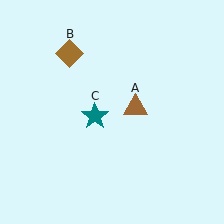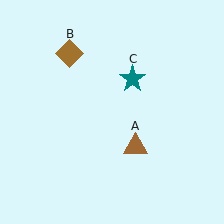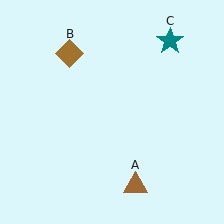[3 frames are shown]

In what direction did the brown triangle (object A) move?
The brown triangle (object A) moved down.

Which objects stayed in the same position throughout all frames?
Brown diamond (object B) remained stationary.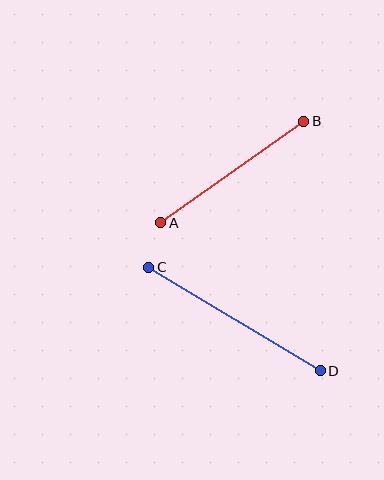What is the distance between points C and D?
The distance is approximately 200 pixels.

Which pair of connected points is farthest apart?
Points C and D are farthest apart.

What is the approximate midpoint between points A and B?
The midpoint is at approximately (232, 172) pixels.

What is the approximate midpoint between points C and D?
The midpoint is at approximately (235, 319) pixels.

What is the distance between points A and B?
The distance is approximately 175 pixels.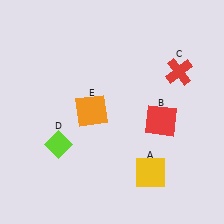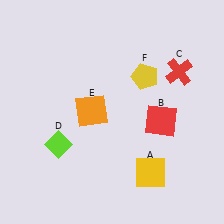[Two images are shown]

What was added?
A yellow pentagon (F) was added in Image 2.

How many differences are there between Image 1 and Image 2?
There is 1 difference between the two images.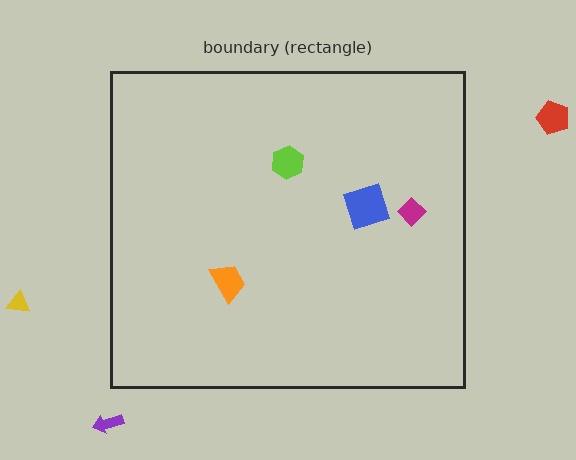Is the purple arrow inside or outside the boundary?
Outside.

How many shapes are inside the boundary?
4 inside, 3 outside.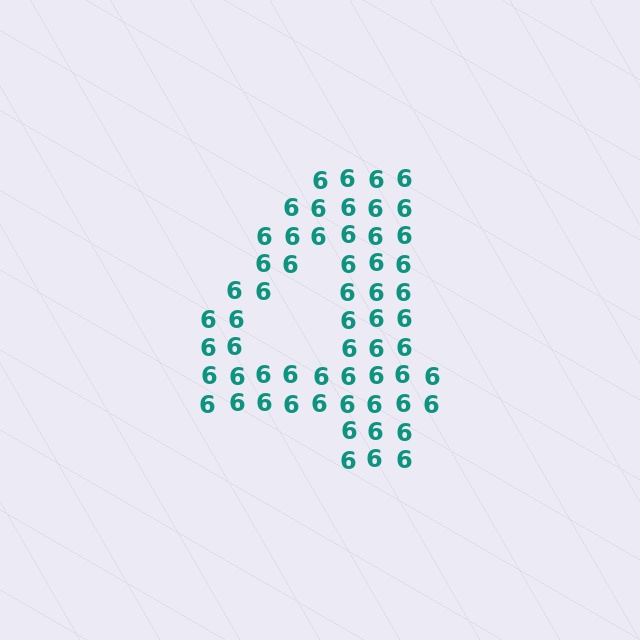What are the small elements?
The small elements are digit 6's.